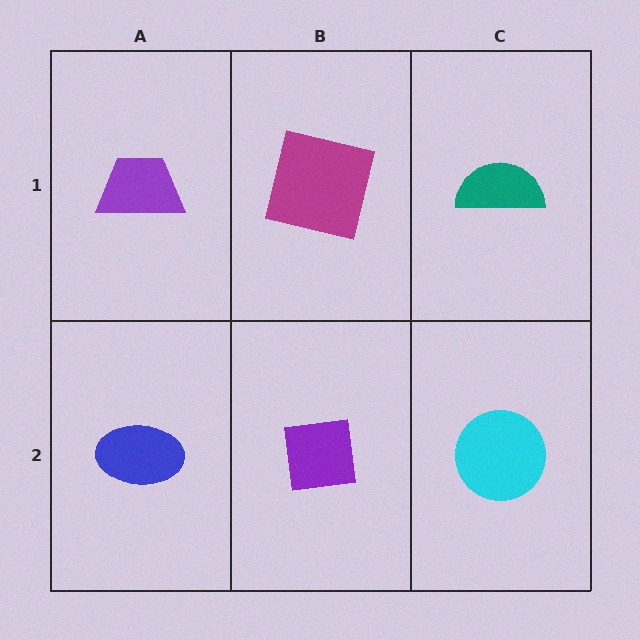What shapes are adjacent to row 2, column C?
A teal semicircle (row 1, column C), a purple square (row 2, column B).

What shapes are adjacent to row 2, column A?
A purple trapezoid (row 1, column A), a purple square (row 2, column B).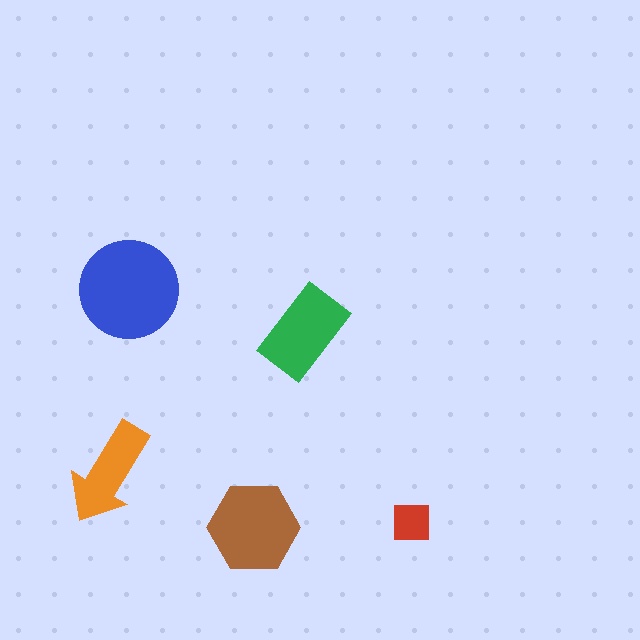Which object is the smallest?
The red square.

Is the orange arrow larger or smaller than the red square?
Larger.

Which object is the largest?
The blue circle.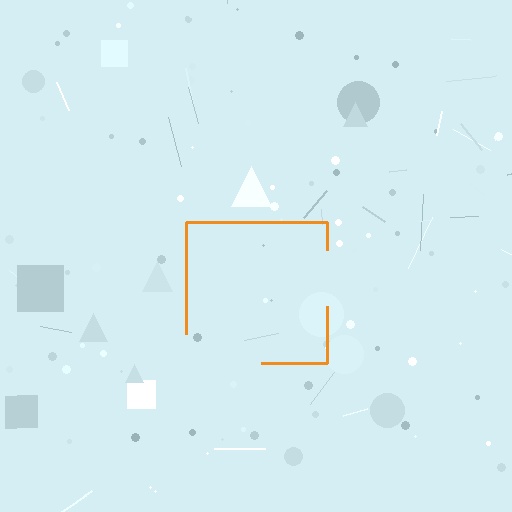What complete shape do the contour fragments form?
The contour fragments form a square.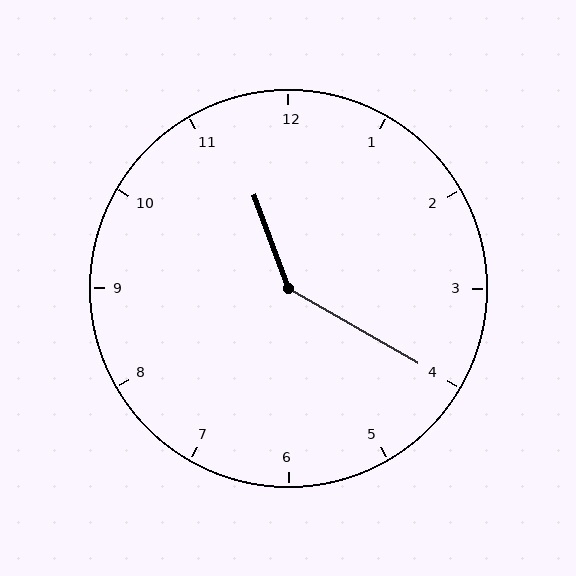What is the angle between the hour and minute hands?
Approximately 140 degrees.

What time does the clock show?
11:20.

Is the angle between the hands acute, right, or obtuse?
It is obtuse.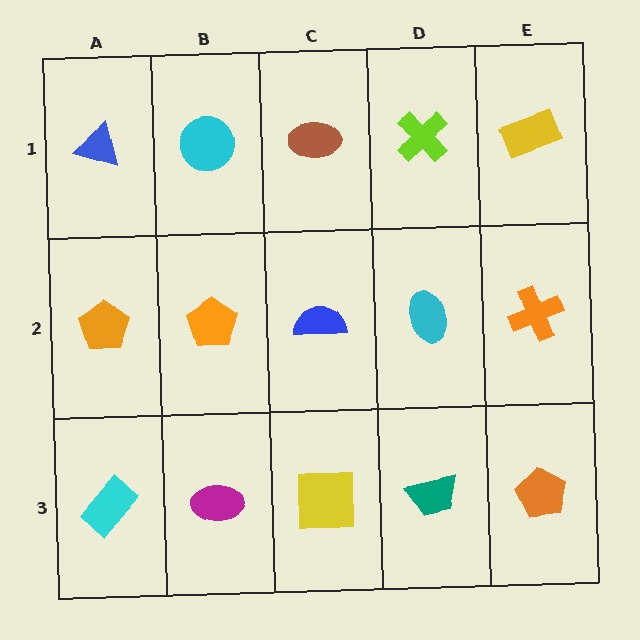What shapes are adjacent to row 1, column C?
A blue semicircle (row 2, column C), a cyan circle (row 1, column B), a lime cross (row 1, column D).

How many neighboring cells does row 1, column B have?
3.